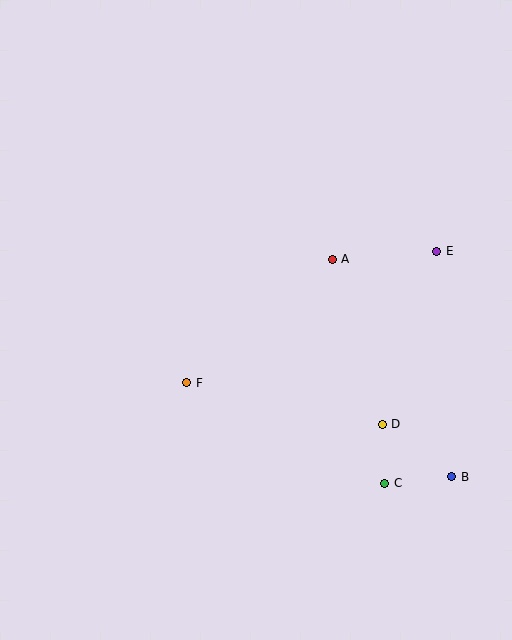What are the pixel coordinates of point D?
Point D is at (382, 424).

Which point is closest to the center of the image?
Point F at (187, 383) is closest to the center.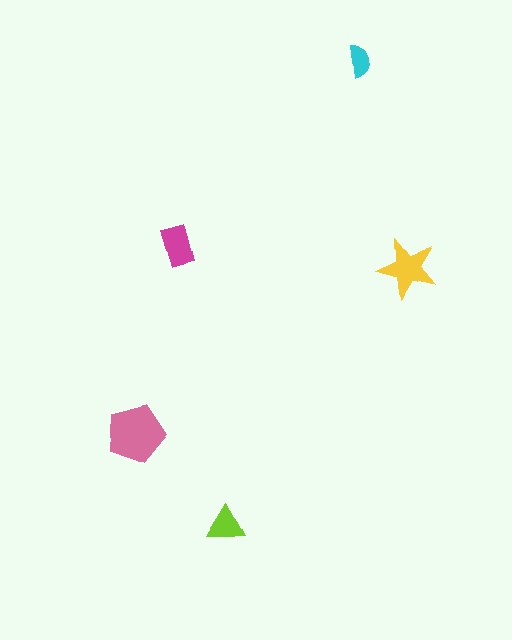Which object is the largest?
The pink pentagon.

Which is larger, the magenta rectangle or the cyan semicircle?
The magenta rectangle.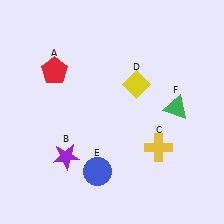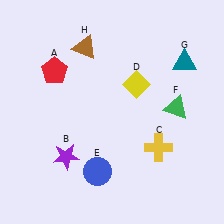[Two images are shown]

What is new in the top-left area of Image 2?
A brown triangle (H) was added in the top-left area of Image 2.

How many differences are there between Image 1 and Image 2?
There are 2 differences between the two images.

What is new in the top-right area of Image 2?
A teal triangle (G) was added in the top-right area of Image 2.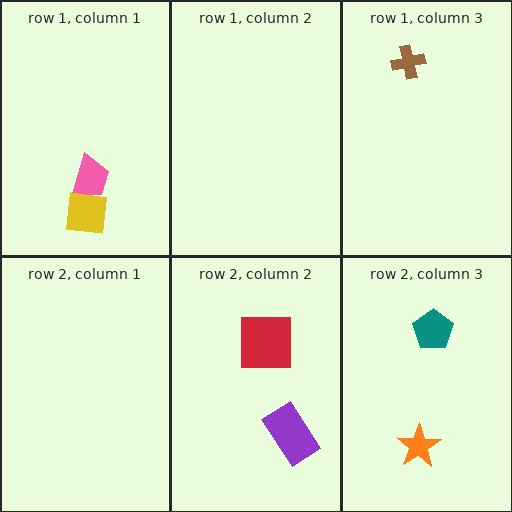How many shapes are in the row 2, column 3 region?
2.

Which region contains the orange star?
The row 2, column 3 region.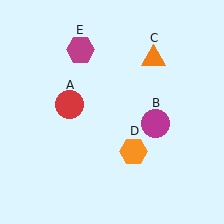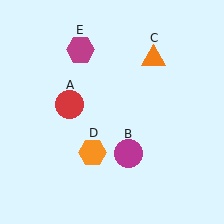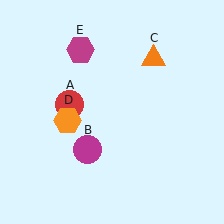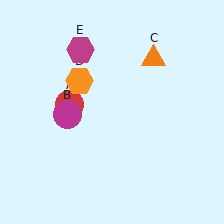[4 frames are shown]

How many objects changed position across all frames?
2 objects changed position: magenta circle (object B), orange hexagon (object D).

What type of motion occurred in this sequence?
The magenta circle (object B), orange hexagon (object D) rotated clockwise around the center of the scene.